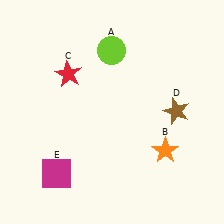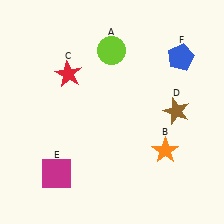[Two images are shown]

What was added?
A blue pentagon (F) was added in Image 2.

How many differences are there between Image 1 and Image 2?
There is 1 difference between the two images.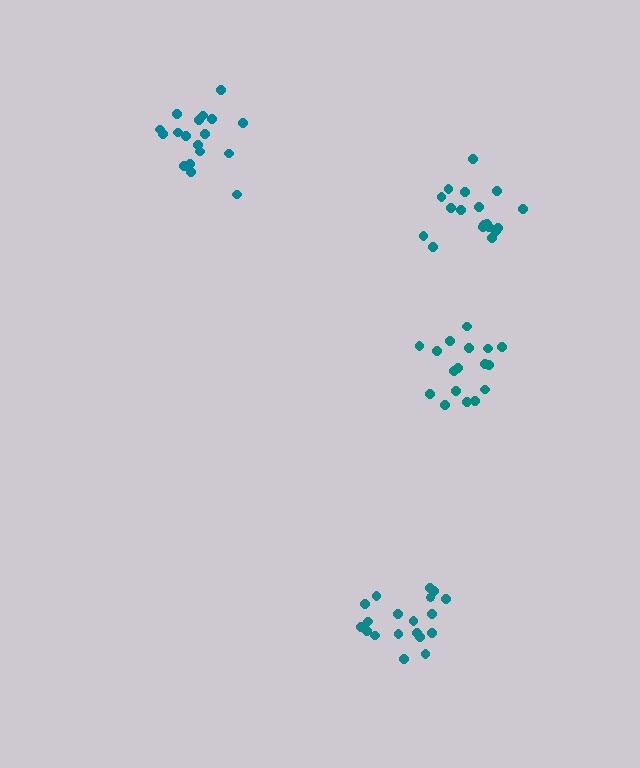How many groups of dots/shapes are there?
There are 4 groups.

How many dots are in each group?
Group 1: 17 dots, Group 2: 18 dots, Group 3: 18 dots, Group 4: 19 dots (72 total).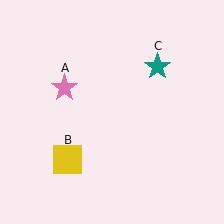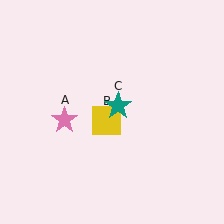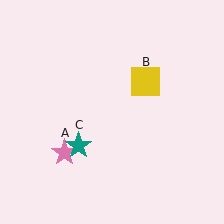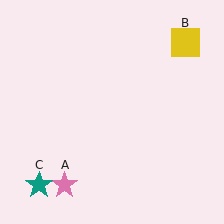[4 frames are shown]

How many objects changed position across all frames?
3 objects changed position: pink star (object A), yellow square (object B), teal star (object C).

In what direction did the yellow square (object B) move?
The yellow square (object B) moved up and to the right.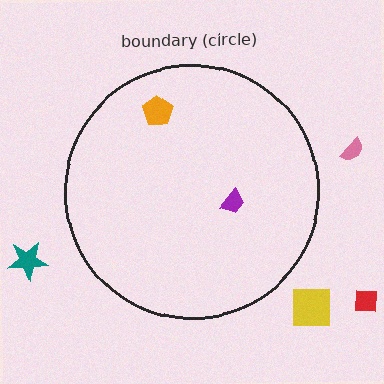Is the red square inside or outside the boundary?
Outside.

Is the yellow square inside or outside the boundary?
Outside.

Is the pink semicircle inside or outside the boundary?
Outside.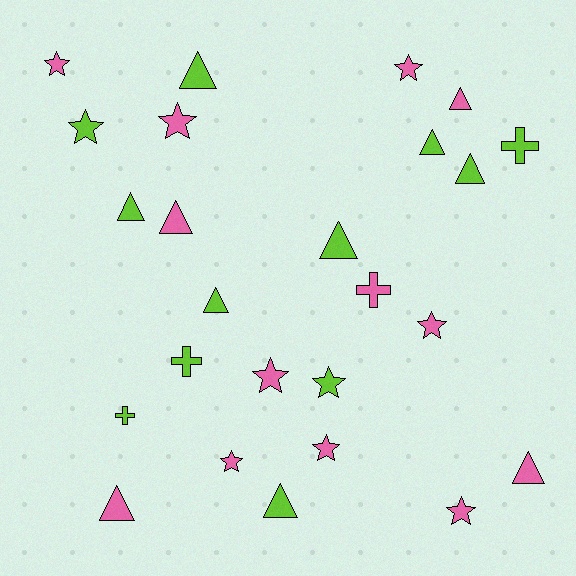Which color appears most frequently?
Pink, with 13 objects.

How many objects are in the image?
There are 25 objects.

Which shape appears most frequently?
Triangle, with 11 objects.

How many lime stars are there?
There are 2 lime stars.